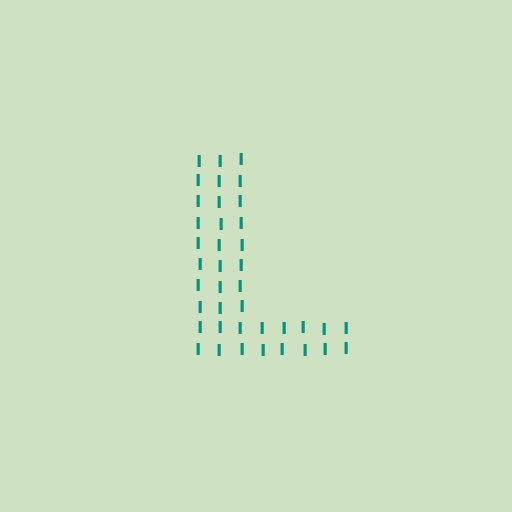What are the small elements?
The small elements are letter I's.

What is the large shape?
The large shape is the letter L.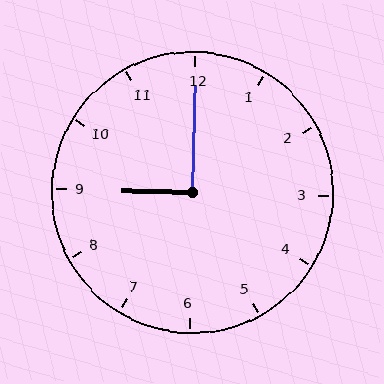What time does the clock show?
9:00.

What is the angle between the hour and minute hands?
Approximately 90 degrees.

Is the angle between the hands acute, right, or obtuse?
It is right.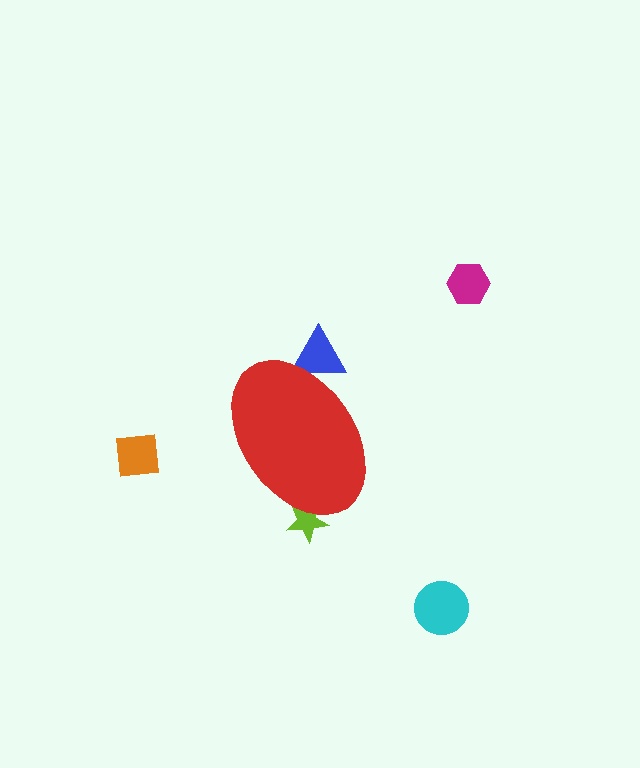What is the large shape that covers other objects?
A red ellipse.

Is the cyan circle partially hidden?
No, the cyan circle is fully visible.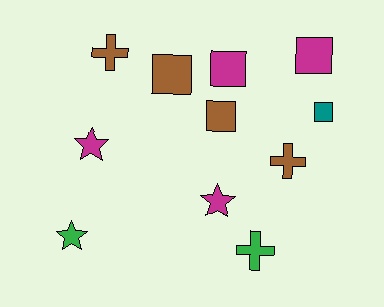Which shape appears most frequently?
Square, with 5 objects.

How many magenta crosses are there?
There are no magenta crosses.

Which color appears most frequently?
Brown, with 4 objects.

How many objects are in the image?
There are 11 objects.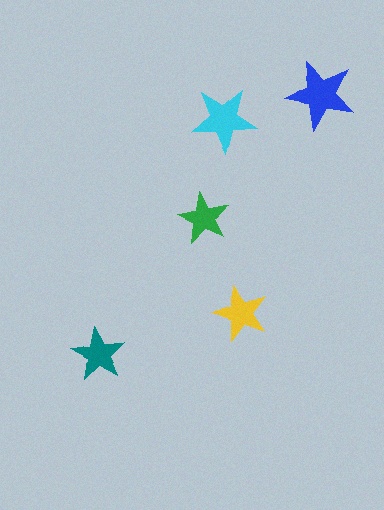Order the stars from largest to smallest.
the blue one, the cyan one, the yellow one, the teal one, the green one.